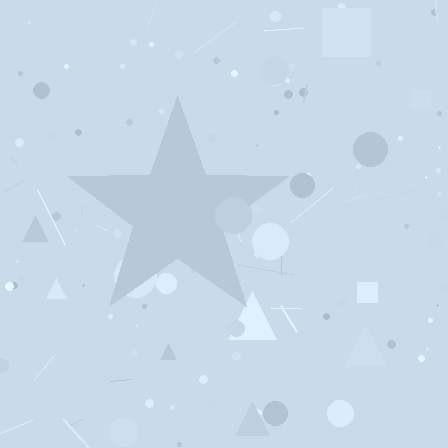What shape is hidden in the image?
A star is hidden in the image.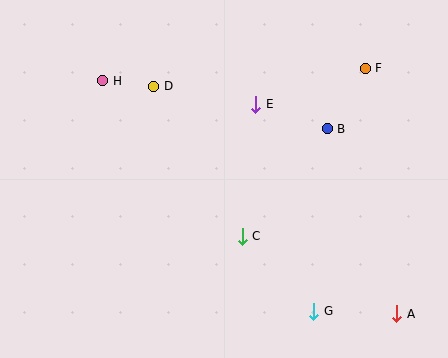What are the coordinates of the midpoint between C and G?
The midpoint between C and G is at (278, 274).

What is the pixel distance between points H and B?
The distance between H and B is 230 pixels.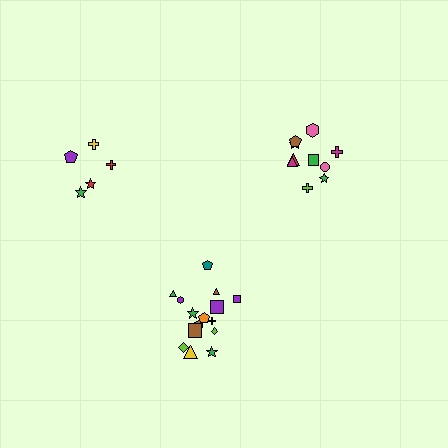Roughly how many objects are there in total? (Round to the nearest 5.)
Roughly 30 objects in total.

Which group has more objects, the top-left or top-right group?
The top-right group.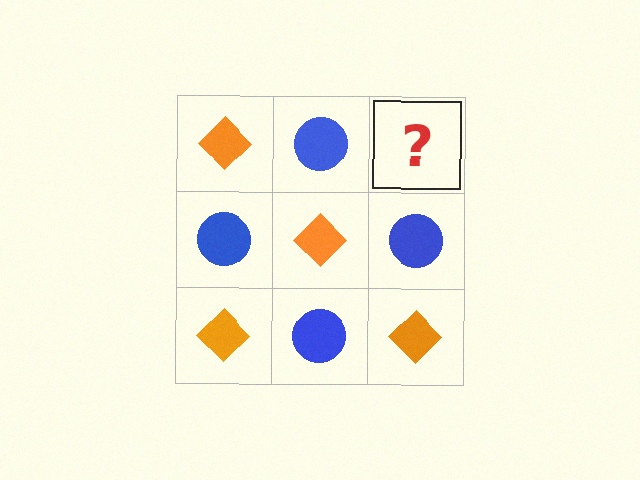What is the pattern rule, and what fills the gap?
The rule is that it alternates orange diamond and blue circle in a checkerboard pattern. The gap should be filled with an orange diamond.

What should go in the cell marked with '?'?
The missing cell should contain an orange diamond.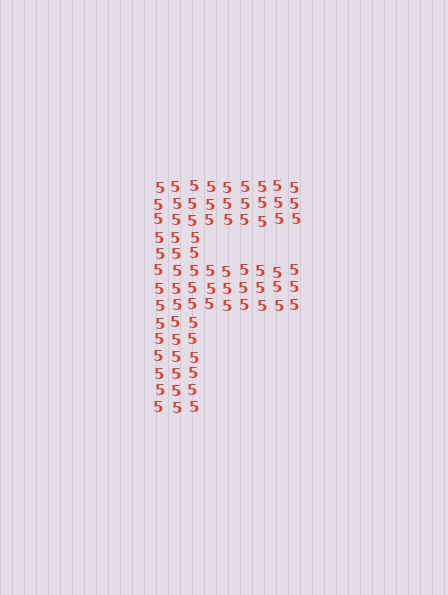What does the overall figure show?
The overall figure shows the letter F.